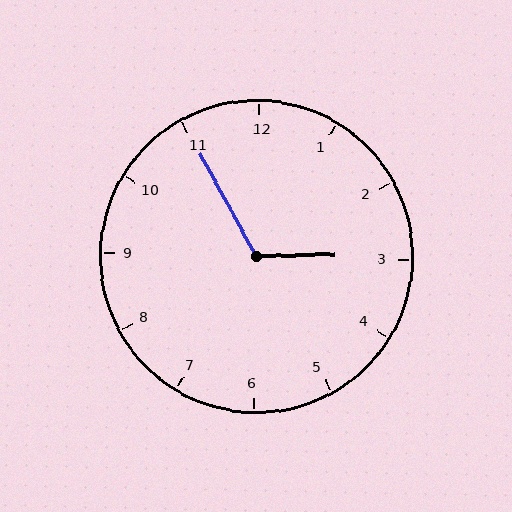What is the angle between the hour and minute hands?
Approximately 118 degrees.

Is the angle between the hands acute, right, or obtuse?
It is obtuse.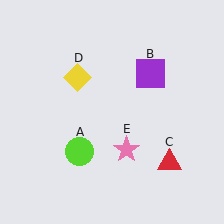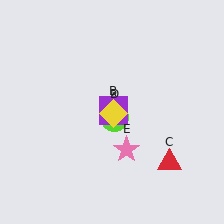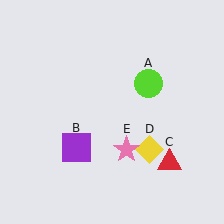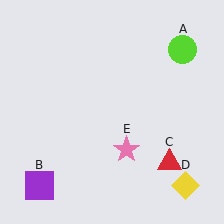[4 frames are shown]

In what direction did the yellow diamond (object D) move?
The yellow diamond (object D) moved down and to the right.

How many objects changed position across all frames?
3 objects changed position: lime circle (object A), purple square (object B), yellow diamond (object D).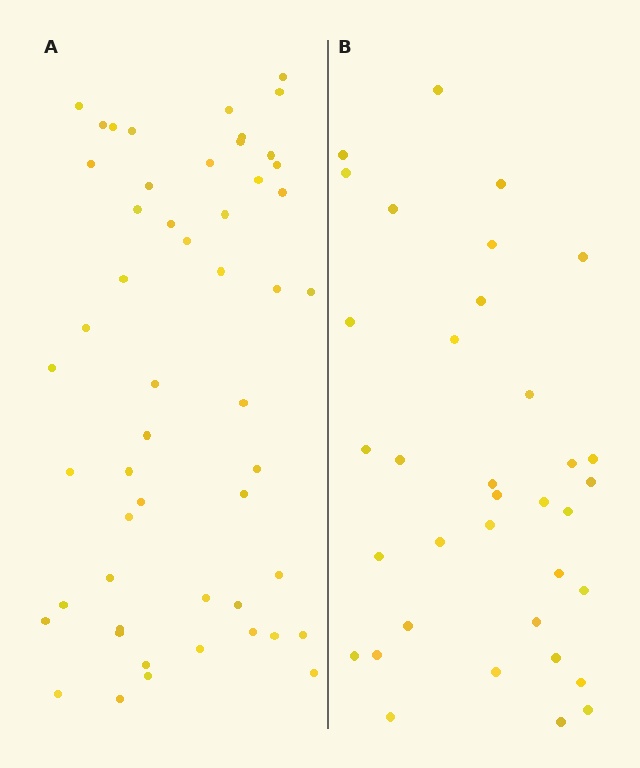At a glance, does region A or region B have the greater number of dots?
Region A (the left region) has more dots.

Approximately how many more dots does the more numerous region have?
Region A has approximately 15 more dots than region B.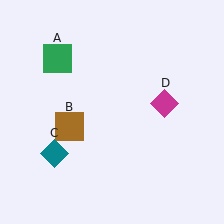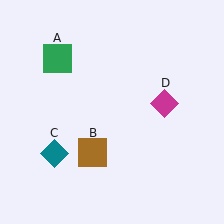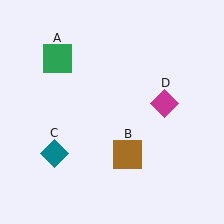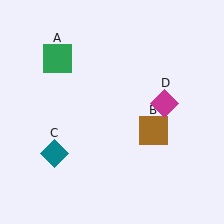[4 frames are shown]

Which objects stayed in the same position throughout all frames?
Green square (object A) and teal diamond (object C) and magenta diamond (object D) remained stationary.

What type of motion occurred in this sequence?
The brown square (object B) rotated counterclockwise around the center of the scene.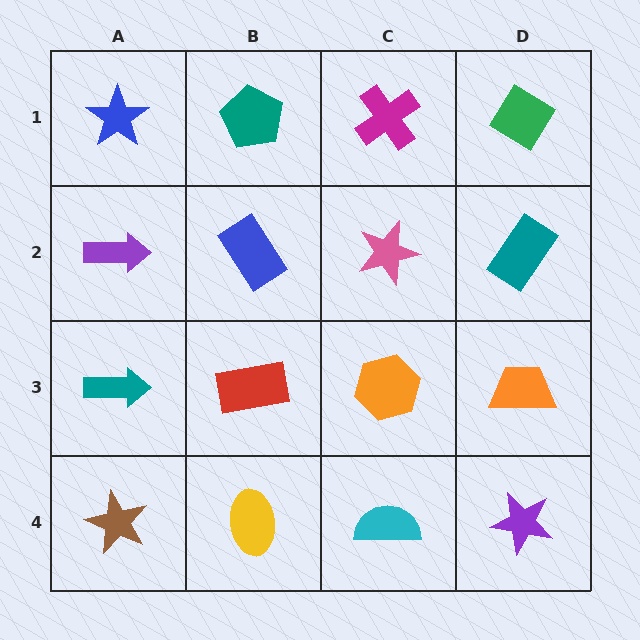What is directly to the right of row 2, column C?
A teal rectangle.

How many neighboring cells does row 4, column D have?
2.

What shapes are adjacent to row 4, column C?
An orange hexagon (row 3, column C), a yellow ellipse (row 4, column B), a purple star (row 4, column D).